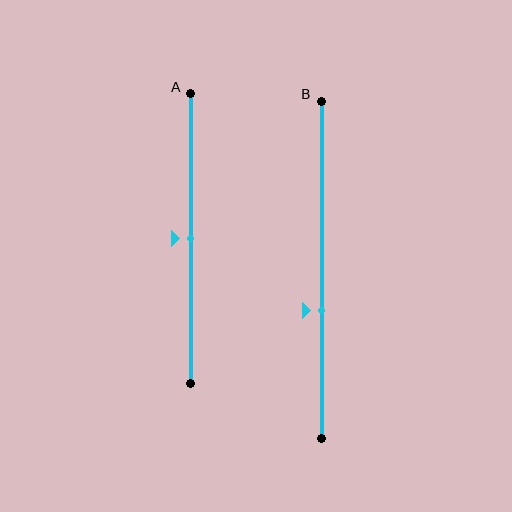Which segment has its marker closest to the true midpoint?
Segment A has its marker closest to the true midpoint.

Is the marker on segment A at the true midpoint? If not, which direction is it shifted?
Yes, the marker on segment A is at the true midpoint.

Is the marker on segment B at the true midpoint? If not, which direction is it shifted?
No, the marker on segment B is shifted downward by about 12% of the segment length.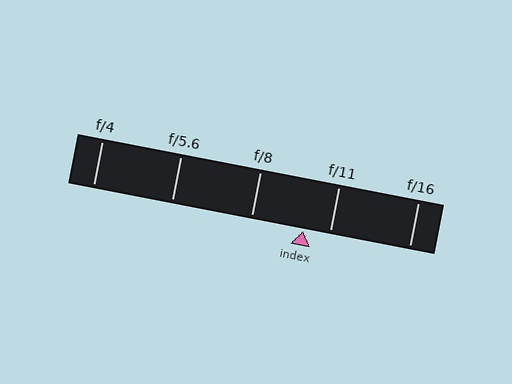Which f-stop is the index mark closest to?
The index mark is closest to f/11.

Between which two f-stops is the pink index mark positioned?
The index mark is between f/8 and f/11.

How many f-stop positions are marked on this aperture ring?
There are 5 f-stop positions marked.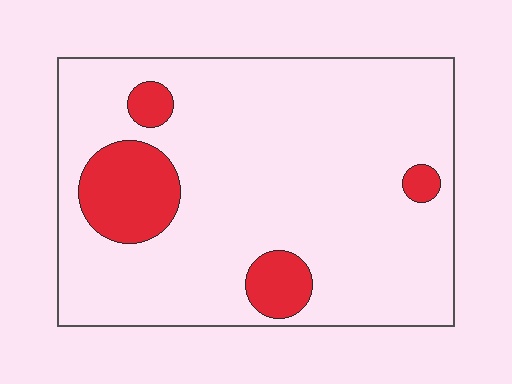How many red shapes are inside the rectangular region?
4.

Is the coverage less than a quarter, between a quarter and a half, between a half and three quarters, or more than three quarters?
Less than a quarter.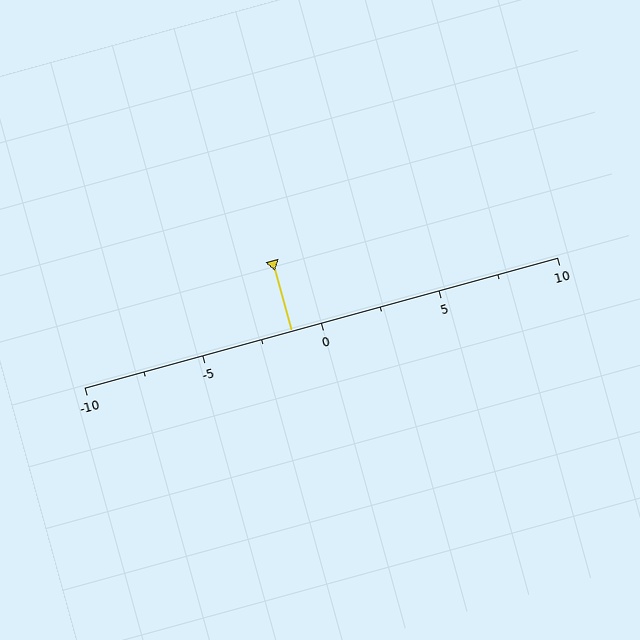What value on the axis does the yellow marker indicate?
The marker indicates approximately -1.2.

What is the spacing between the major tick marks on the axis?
The major ticks are spaced 5 apart.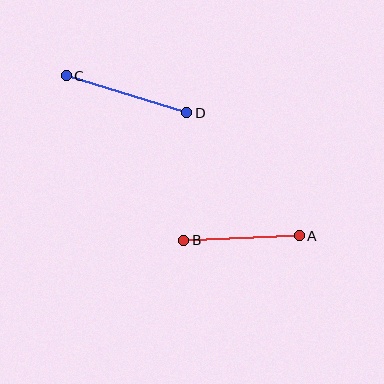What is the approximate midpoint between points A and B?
The midpoint is at approximately (242, 238) pixels.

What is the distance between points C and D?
The distance is approximately 126 pixels.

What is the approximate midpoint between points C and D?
The midpoint is at approximately (126, 94) pixels.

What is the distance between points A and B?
The distance is approximately 116 pixels.